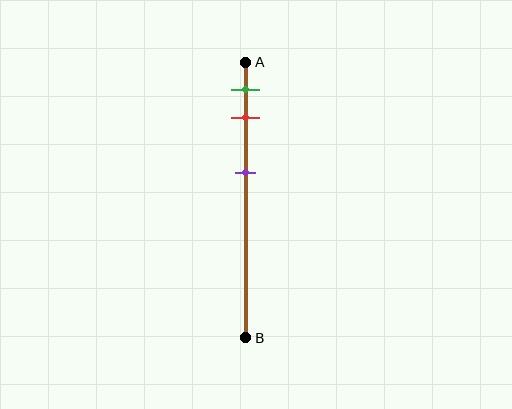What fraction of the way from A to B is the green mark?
The green mark is approximately 10% (0.1) of the way from A to B.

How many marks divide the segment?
There are 3 marks dividing the segment.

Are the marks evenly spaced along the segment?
No, the marks are not evenly spaced.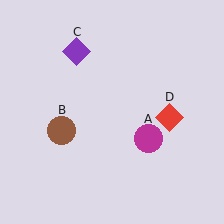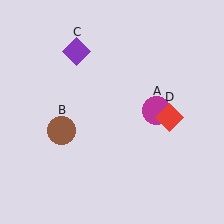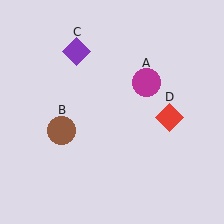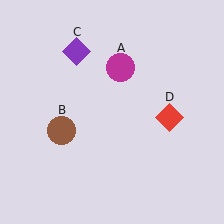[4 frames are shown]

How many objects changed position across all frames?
1 object changed position: magenta circle (object A).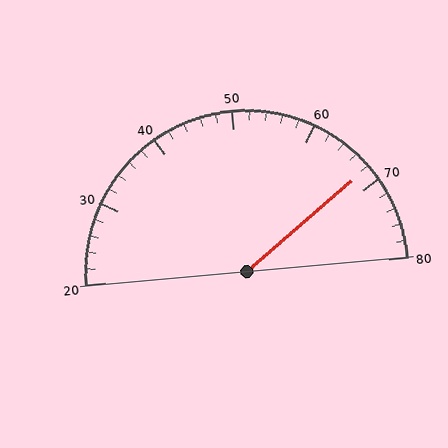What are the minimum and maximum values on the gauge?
The gauge ranges from 20 to 80.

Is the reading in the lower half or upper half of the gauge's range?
The reading is in the upper half of the range (20 to 80).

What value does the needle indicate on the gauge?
The needle indicates approximately 68.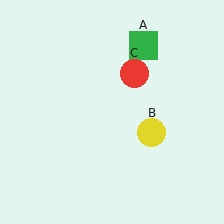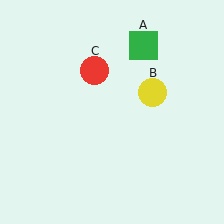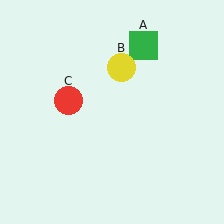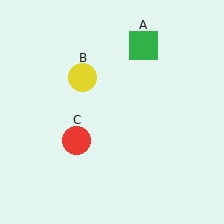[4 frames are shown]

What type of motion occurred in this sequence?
The yellow circle (object B), red circle (object C) rotated counterclockwise around the center of the scene.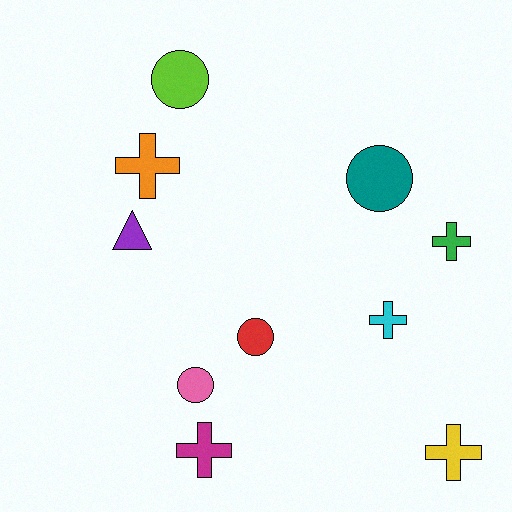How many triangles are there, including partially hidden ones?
There is 1 triangle.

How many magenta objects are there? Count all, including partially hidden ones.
There is 1 magenta object.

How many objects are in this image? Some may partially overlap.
There are 10 objects.